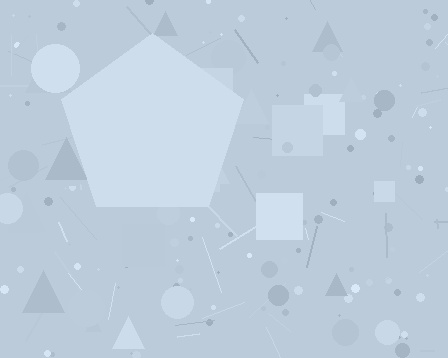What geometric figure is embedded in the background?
A pentagon is embedded in the background.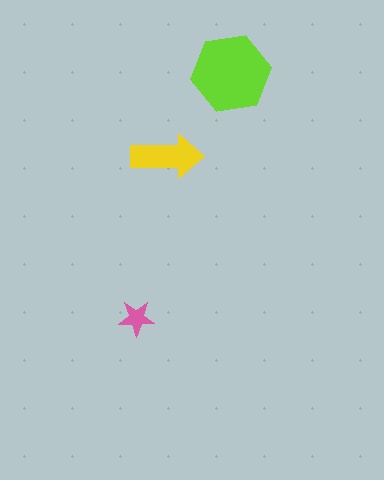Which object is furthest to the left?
The pink star is leftmost.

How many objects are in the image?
There are 3 objects in the image.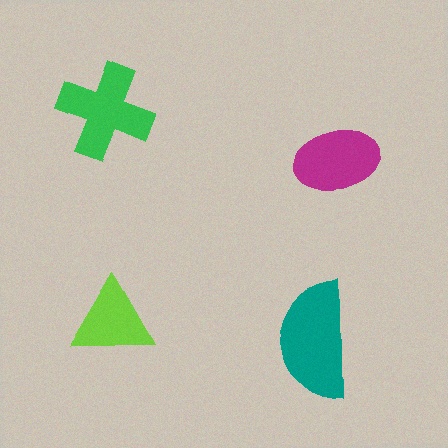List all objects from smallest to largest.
The lime triangle, the magenta ellipse, the green cross, the teal semicircle.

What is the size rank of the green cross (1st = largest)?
2nd.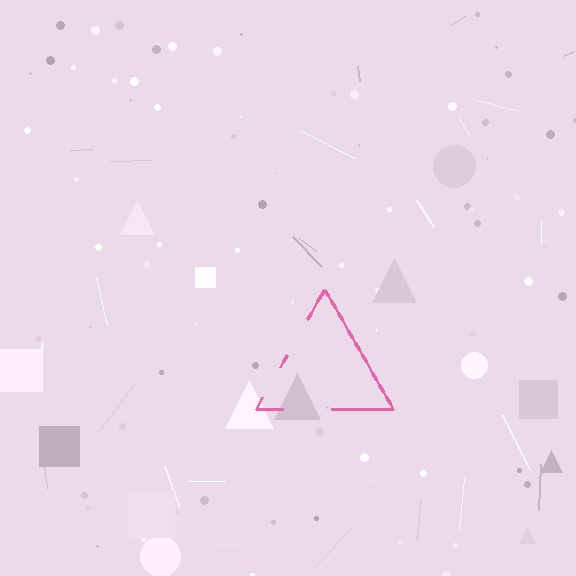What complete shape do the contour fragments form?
The contour fragments form a triangle.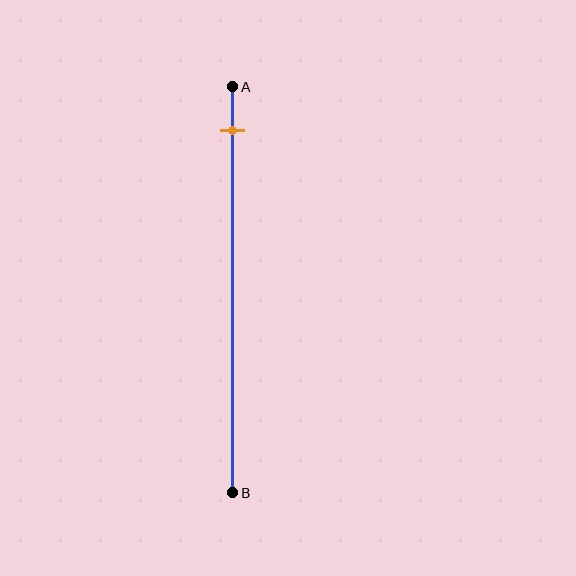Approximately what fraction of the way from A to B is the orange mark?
The orange mark is approximately 10% of the way from A to B.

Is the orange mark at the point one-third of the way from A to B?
No, the mark is at about 10% from A, not at the 33% one-third point.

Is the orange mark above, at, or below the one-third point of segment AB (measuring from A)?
The orange mark is above the one-third point of segment AB.